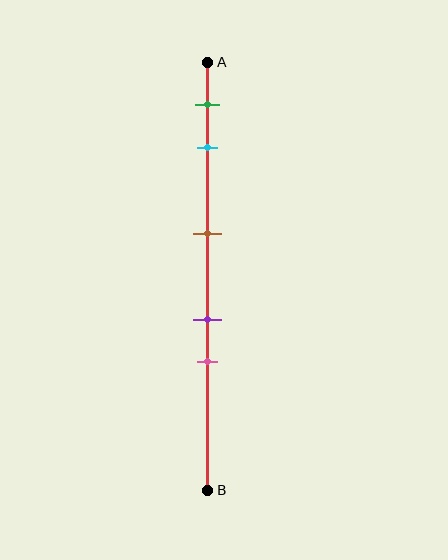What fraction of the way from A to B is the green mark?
The green mark is approximately 10% (0.1) of the way from A to B.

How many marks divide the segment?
There are 5 marks dividing the segment.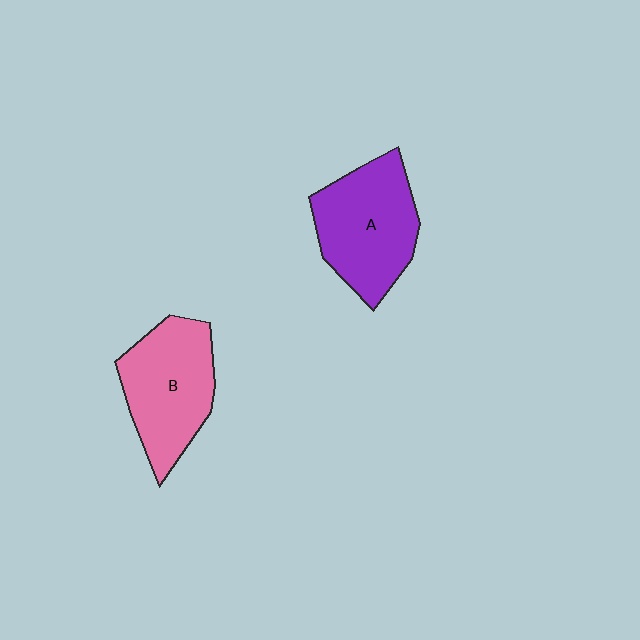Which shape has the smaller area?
Shape B (pink).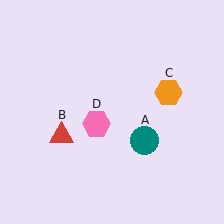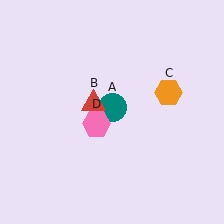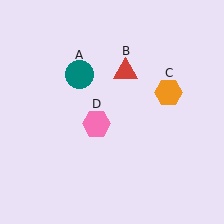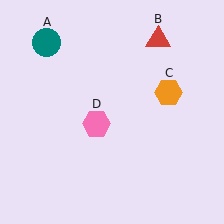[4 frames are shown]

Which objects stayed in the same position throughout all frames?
Orange hexagon (object C) and pink hexagon (object D) remained stationary.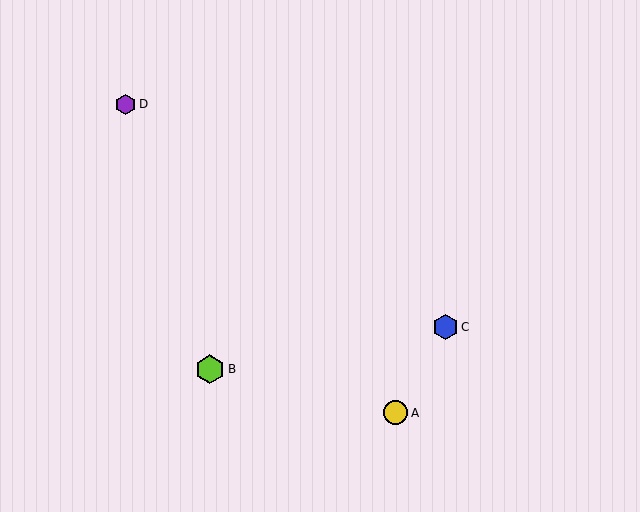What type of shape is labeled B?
Shape B is a lime hexagon.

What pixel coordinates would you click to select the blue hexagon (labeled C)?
Click at (445, 327) to select the blue hexagon C.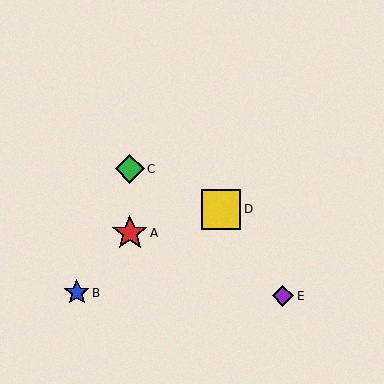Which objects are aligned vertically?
Objects A, C are aligned vertically.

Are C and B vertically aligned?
No, C is at x≈130 and B is at x≈77.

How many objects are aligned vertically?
2 objects (A, C) are aligned vertically.